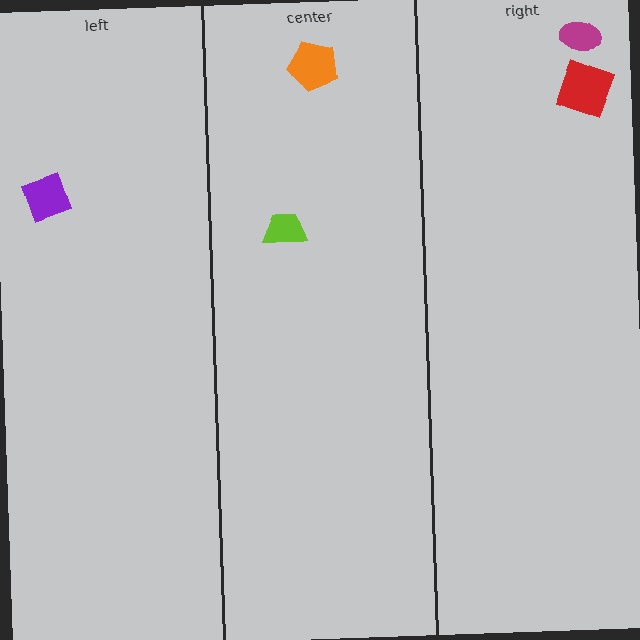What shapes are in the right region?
The red square, the magenta ellipse.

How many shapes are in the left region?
1.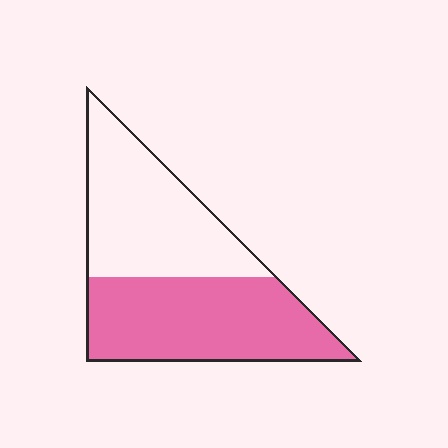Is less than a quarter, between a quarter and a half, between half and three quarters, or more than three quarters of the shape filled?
Between half and three quarters.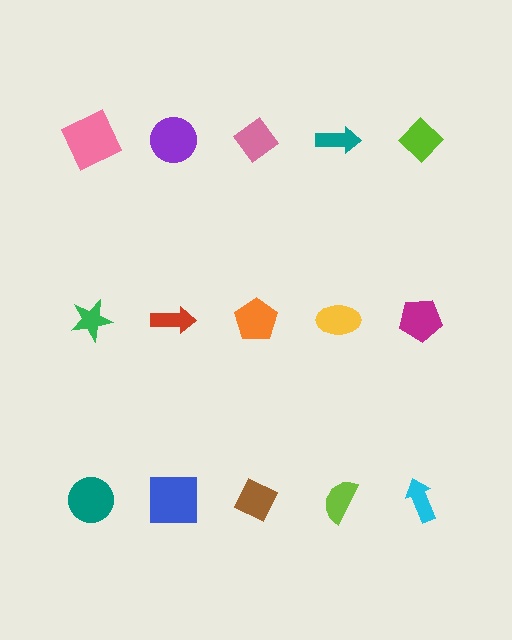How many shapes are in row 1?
5 shapes.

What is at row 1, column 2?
A purple circle.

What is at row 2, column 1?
A green star.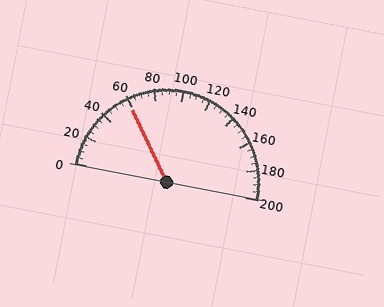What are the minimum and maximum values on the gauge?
The gauge ranges from 0 to 200.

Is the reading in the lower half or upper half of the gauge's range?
The reading is in the lower half of the range (0 to 200).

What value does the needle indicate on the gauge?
The needle indicates approximately 60.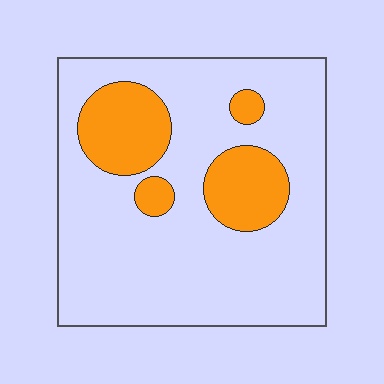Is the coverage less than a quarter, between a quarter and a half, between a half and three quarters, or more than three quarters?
Less than a quarter.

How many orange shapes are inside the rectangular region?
4.